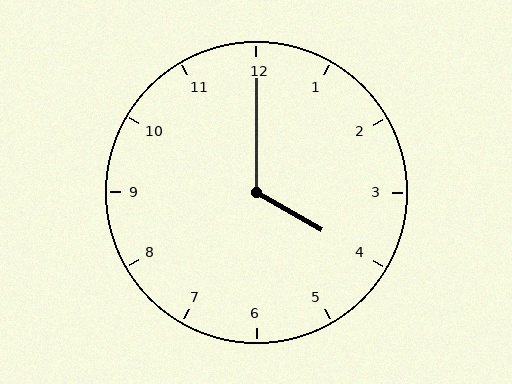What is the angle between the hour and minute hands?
Approximately 120 degrees.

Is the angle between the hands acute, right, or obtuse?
It is obtuse.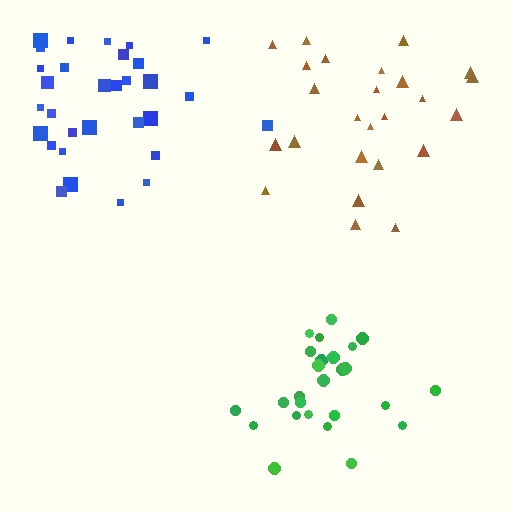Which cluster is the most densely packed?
Green.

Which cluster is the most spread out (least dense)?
Brown.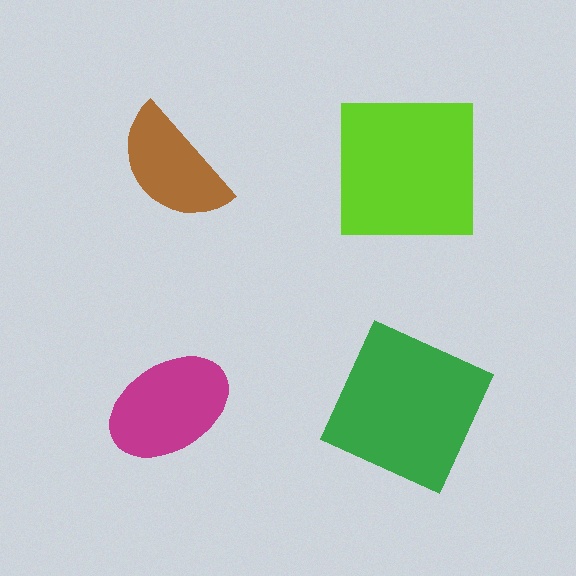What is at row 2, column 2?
A green square.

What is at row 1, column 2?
A lime square.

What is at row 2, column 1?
A magenta ellipse.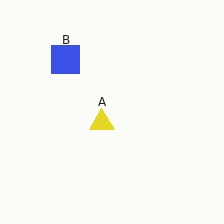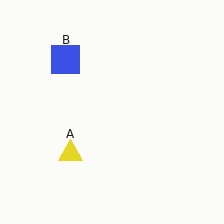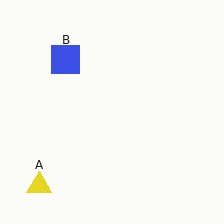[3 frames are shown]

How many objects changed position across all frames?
1 object changed position: yellow triangle (object A).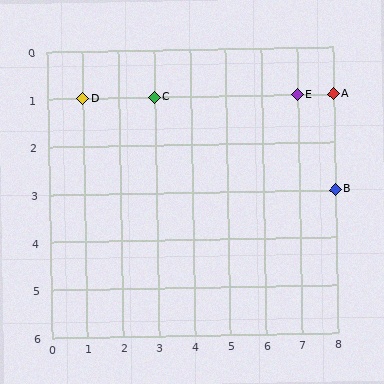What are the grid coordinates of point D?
Point D is at grid coordinates (1, 1).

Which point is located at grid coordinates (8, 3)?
Point B is at (8, 3).